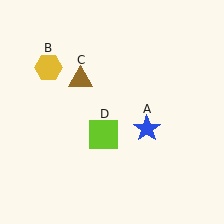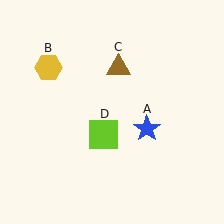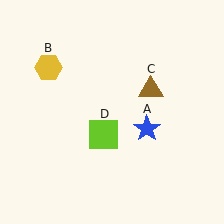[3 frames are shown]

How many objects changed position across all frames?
1 object changed position: brown triangle (object C).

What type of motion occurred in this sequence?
The brown triangle (object C) rotated clockwise around the center of the scene.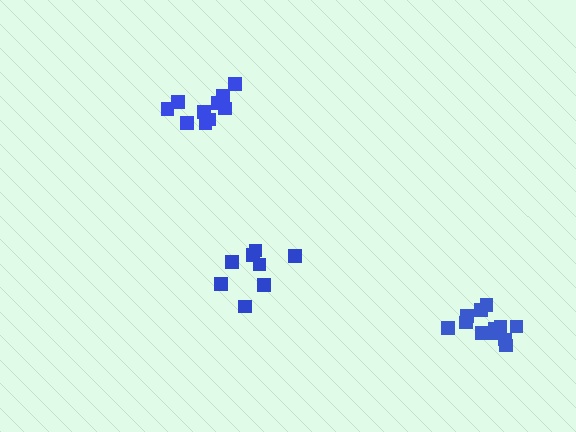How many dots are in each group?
Group 1: 8 dots, Group 2: 10 dots, Group 3: 12 dots (30 total).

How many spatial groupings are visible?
There are 3 spatial groupings.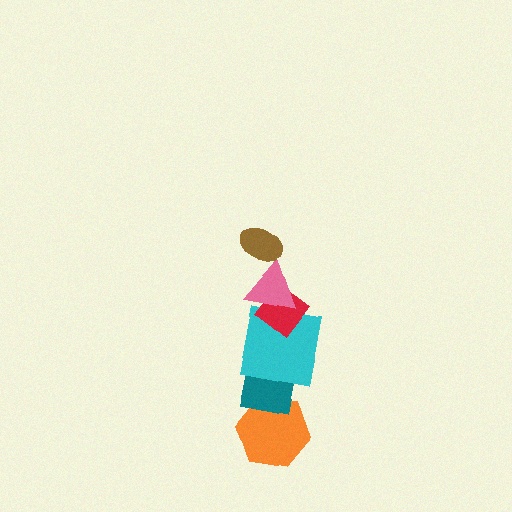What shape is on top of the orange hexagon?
The teal square is on top of the orange hexagon.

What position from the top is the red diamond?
The red diamond is 3rd from the top.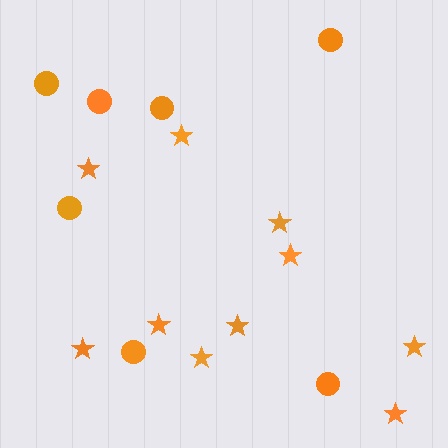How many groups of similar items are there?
There are 2 groups: one group of circles (7) and one group of stars (10).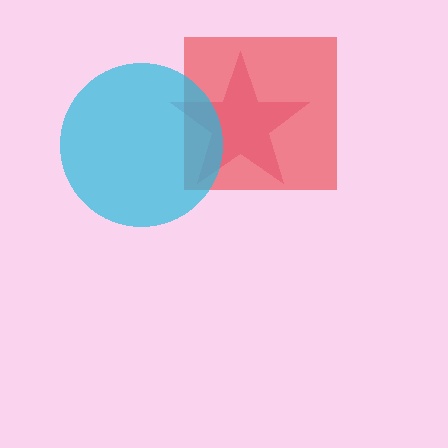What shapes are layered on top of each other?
The layered shapes are: a pink star, a red square, a cyan circle.